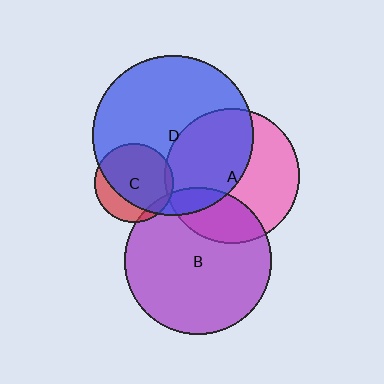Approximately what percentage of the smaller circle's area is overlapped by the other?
Approximately 75%.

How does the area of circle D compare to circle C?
Approximately 4.1 times.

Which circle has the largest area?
Circle D (blue).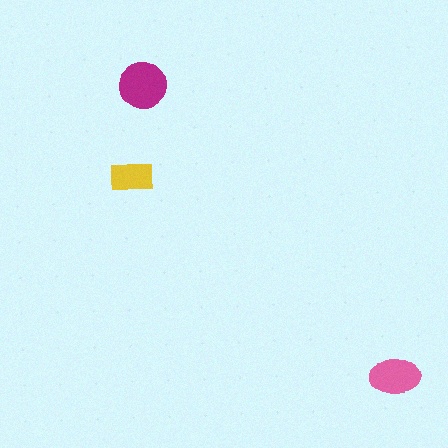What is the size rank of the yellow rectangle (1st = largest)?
3rd.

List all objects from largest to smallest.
The magenta circle, the pink ellipse, the yellow rectangle.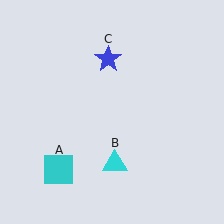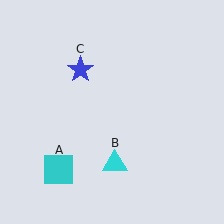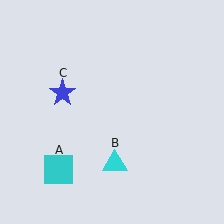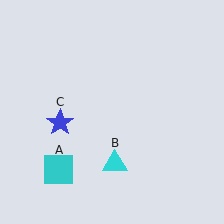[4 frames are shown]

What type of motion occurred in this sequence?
The blue star (object C) rotated counterclockwise around the center of the scene.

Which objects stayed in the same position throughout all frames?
Cyan square (object A) and cyan triangle (object B) remained stationary.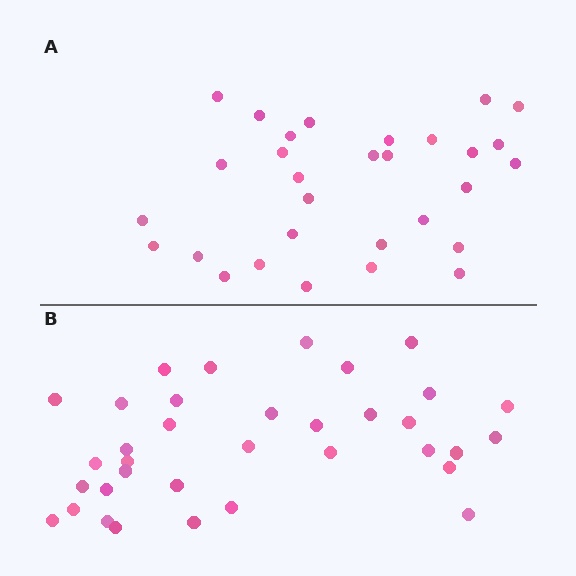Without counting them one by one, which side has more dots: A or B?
Region B (the bottom region) has more dots.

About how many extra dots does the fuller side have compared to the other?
Region B has about 5 more dots than region A.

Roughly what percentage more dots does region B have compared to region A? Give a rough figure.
About 15% more.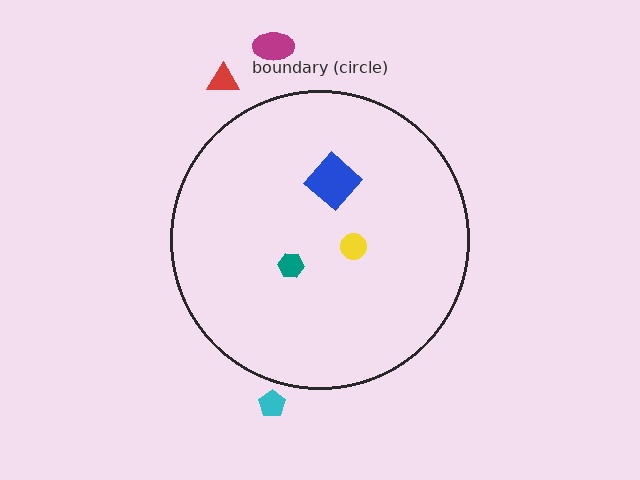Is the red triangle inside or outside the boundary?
Outside.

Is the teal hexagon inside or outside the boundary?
Inside.